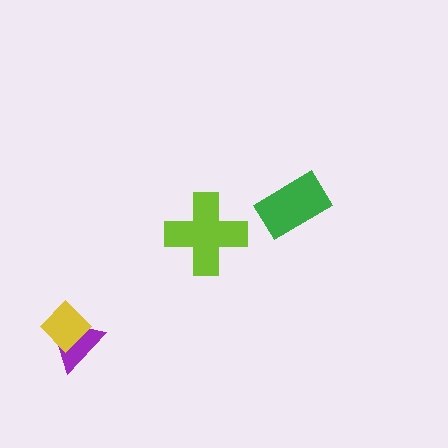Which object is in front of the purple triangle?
The yellow diamond is in front of the purple triangle.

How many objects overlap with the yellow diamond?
1 object overlaps with the yellow diamond.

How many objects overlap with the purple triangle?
1 object overlaps with the purple triangle.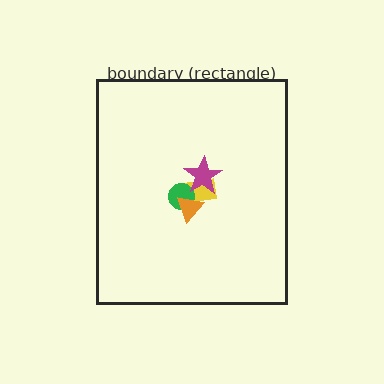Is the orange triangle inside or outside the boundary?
Inside.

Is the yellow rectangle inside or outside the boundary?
Inside.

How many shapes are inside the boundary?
4 inside, 0 outside.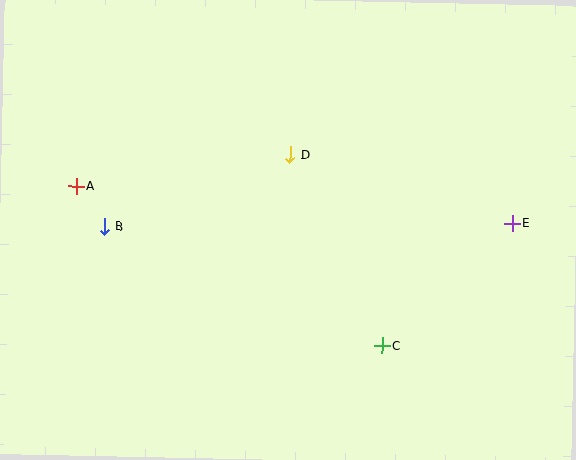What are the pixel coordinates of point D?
Point D is at (290, 155).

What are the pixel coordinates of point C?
Point C is at (382, 346).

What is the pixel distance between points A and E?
The distance between A and E is 438 pixels.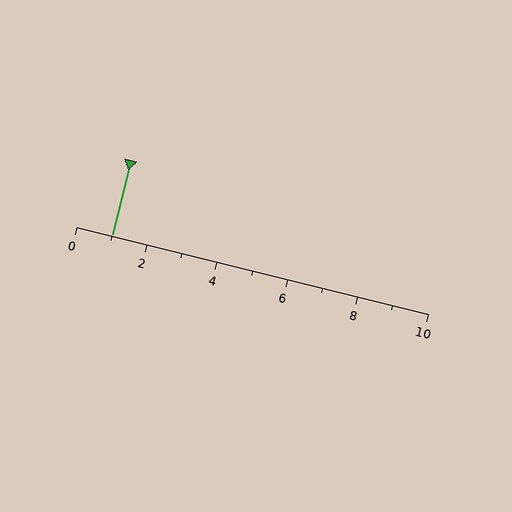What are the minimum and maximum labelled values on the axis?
The axis runs from 0 to 10.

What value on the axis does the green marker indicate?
The marker indicates approximately 1.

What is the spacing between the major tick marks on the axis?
The major ticks are spaced 2 apart.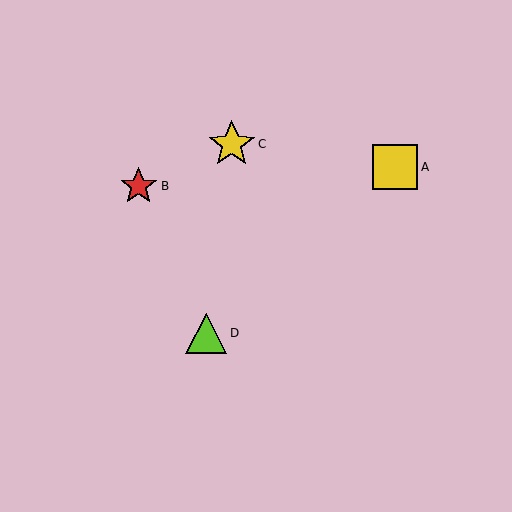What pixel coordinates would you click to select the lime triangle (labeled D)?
Click at (206, 333) to select the lime triangle D.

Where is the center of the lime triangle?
The center of the lime triangle is at (206, 333).